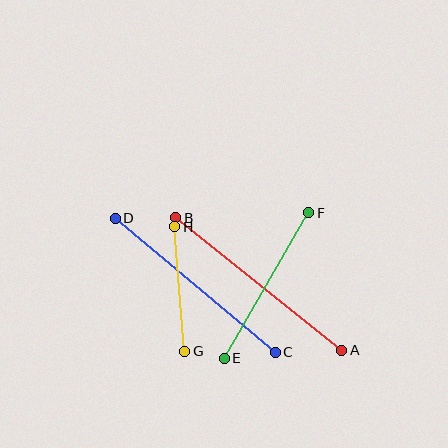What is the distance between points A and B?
The distance is approximately 213 pixels.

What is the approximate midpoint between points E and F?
The midpoint is at approximately (266, 286) pixels.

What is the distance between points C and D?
The distance is approximately 209 pixels.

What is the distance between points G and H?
The distance is approximately 125 pixels.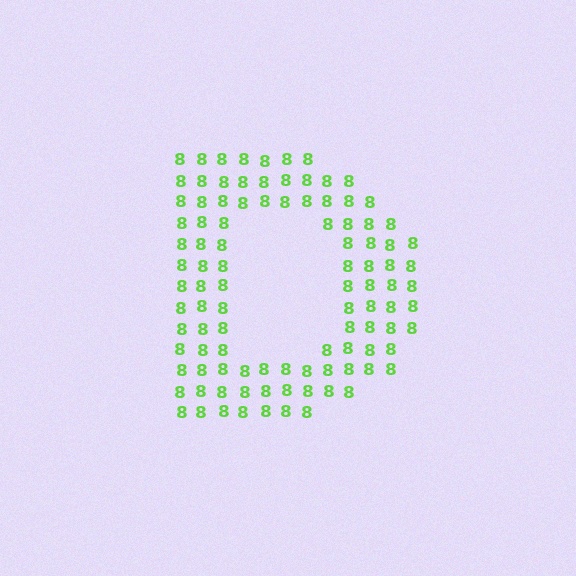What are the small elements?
The small elements are digit 8's.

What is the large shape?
The large shape is the letter D.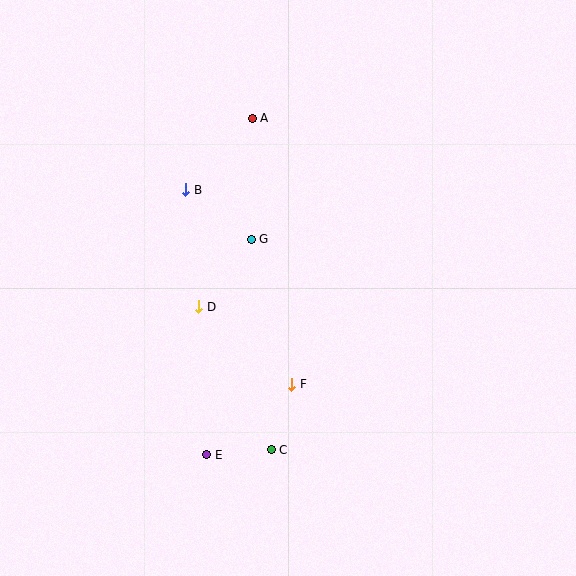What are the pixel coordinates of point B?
Point B is at (186, 190).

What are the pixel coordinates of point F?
Point F is at (292, 384).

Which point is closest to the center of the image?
Point G at (251, 239) is closest to the center.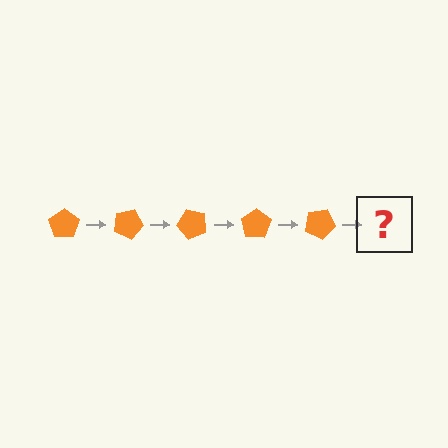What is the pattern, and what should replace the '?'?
The pattern is that the pentagon rotates 25 degrees each step. The '?' should be an orange pentagon rotated 125 degrees.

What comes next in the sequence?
The next element should be an orange pentagon rotated 125 degrees.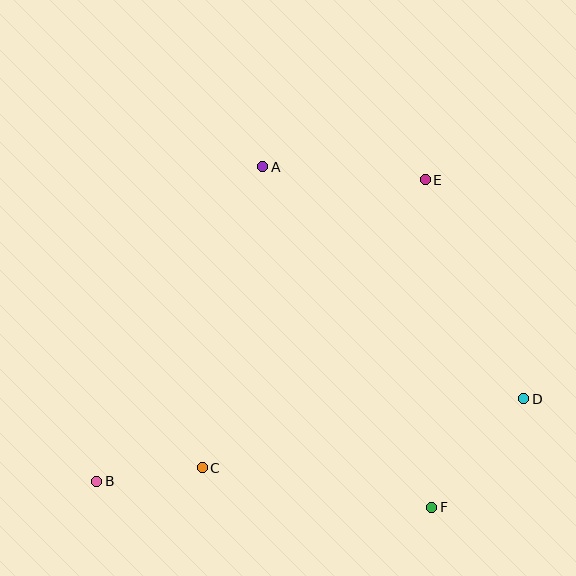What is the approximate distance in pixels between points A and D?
The distance between A and D is approximately 349 pixels.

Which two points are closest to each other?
Points B and C are closest to each other.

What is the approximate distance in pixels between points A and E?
The distance between A and E is approximately 163 pixels.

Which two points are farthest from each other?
Points B and E are farthest from each other.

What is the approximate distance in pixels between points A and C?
The distance between A and C is approximately 307 pixels.